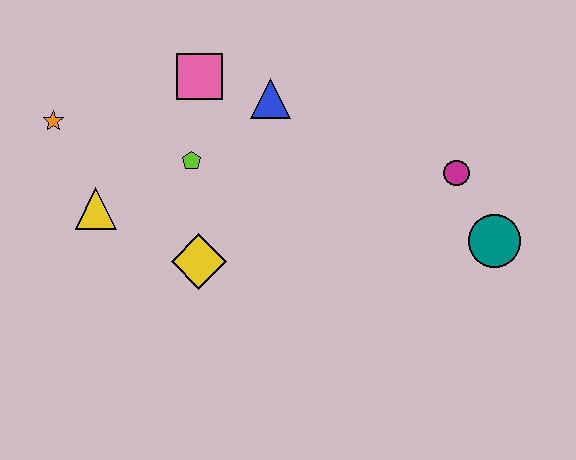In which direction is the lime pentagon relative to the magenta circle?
The lime pentagon is to the left of the magenta circle.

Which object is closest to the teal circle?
The magenta circle is closest to the teal circle.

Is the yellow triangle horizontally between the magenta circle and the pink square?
No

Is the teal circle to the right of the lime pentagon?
Yes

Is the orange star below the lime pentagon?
No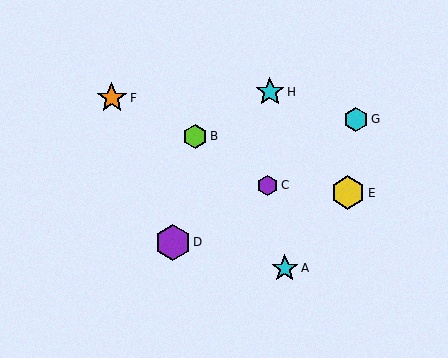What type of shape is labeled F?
Shape F is an orange star.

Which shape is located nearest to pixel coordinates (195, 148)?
The lime hexagon (labeled B) at (195, 136) is nearest to that location.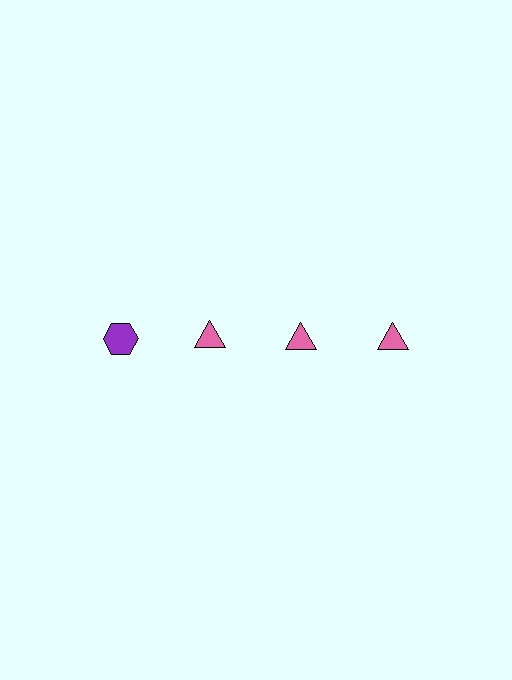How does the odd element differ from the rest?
It differs in both color (purple instead of pink) and shape (hexagon instead of triangle).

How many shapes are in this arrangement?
There are 4 shapes arranged in a grid pattern.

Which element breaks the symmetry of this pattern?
The purple hexagon in the top row, leftmost column breaks the symmetry. All other shapes are pink triangles.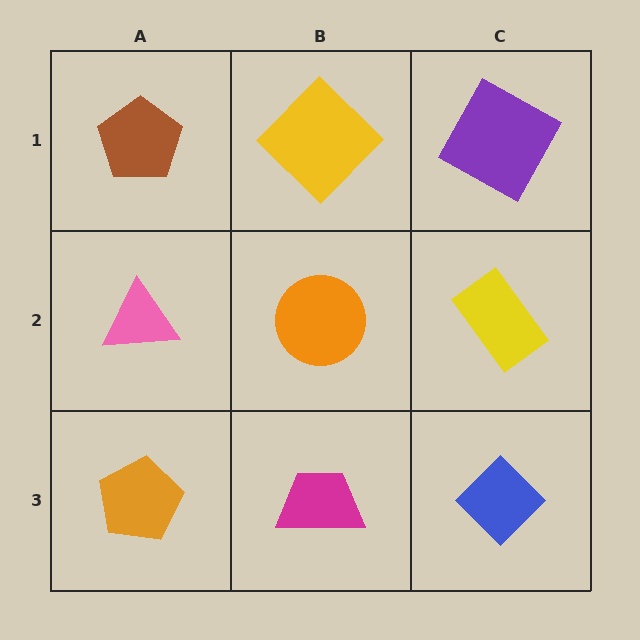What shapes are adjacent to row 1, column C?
A yellow rectangle (row 2, column C), a yellow diamond (row 1, column B).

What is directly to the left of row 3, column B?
An orange pentagon.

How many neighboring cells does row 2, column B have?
4.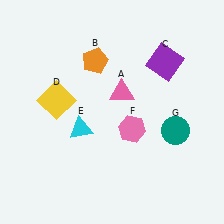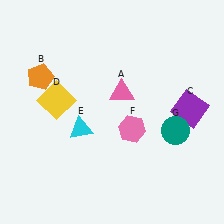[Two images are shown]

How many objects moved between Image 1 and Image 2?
2 objects moved between the two images.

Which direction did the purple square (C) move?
The purple square (C) moved down.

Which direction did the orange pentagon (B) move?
The orange pentagon (B) moved left.